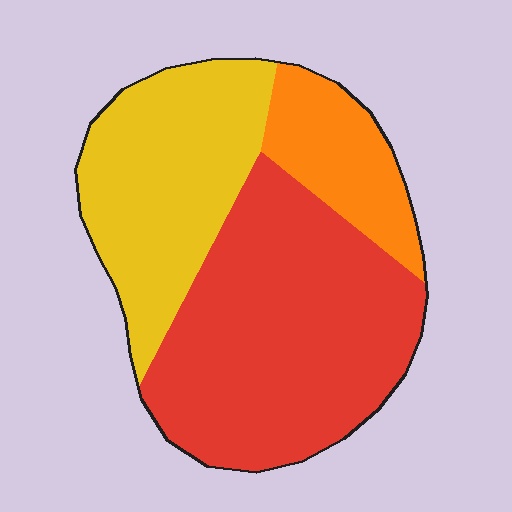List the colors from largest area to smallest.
From largest to smallest: red, yellow, orange.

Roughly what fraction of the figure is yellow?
Yellow takes up between a quarter and a half of the figure.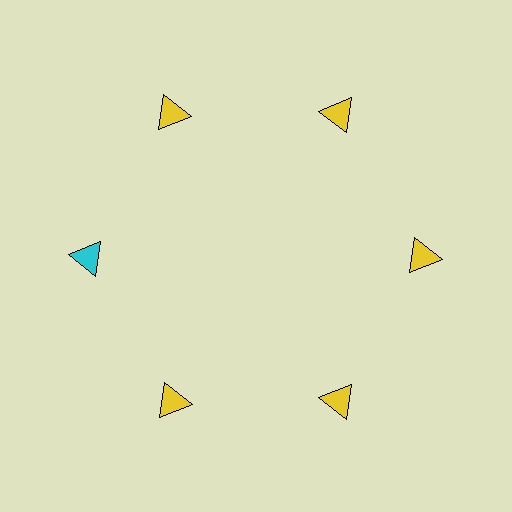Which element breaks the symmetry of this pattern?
The cyan triangle at roughly the 9 o'clock position breaks the symmetry. All other shapes are yellow triangles.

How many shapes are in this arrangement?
There are 6 shapes arranged in a ring pattern.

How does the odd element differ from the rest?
It has a different color: cyan instead of yellow.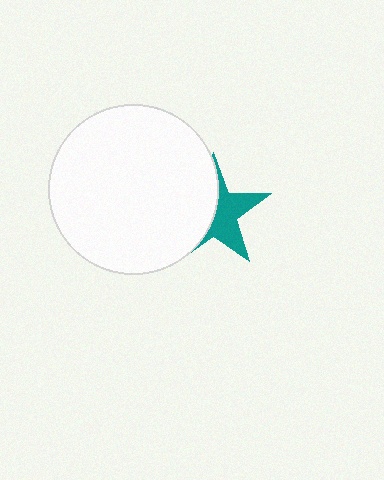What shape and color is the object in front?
The object in front is a white circle.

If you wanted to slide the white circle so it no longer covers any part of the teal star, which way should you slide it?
Slide it left — that is the most direct way to separate the two shapes.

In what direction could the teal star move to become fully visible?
The teal star could move right. That would shift it out from behind the white circle entirely.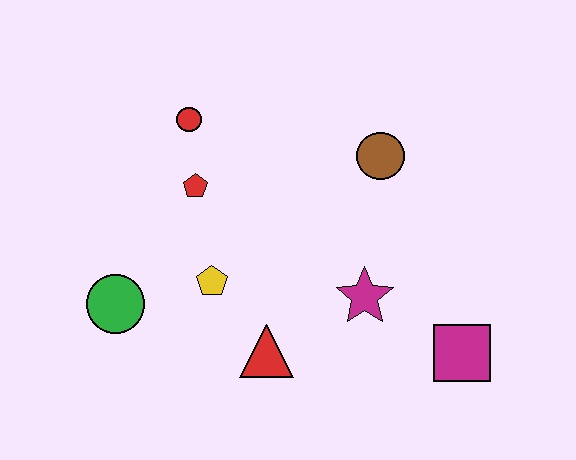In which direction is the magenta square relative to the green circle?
The magenta square is to the right of the green circle.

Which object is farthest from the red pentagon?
The magenta square is farthest from the red pentagon.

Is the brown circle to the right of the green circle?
Yes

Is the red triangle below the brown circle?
Yes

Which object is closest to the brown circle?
The magenta star is closest to the brown circle.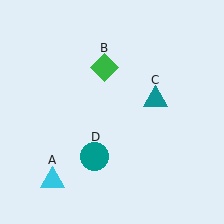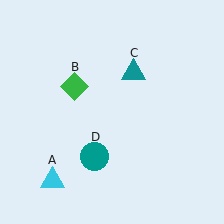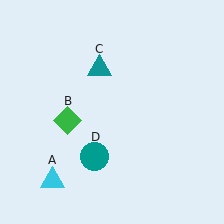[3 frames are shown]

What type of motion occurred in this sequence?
The green diamond (object B), teal triangle (object C) rotated counterclockwise around the center of the scene.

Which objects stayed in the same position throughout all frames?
Cyan triangle (object A) and teal circle (object D) remained stationary.